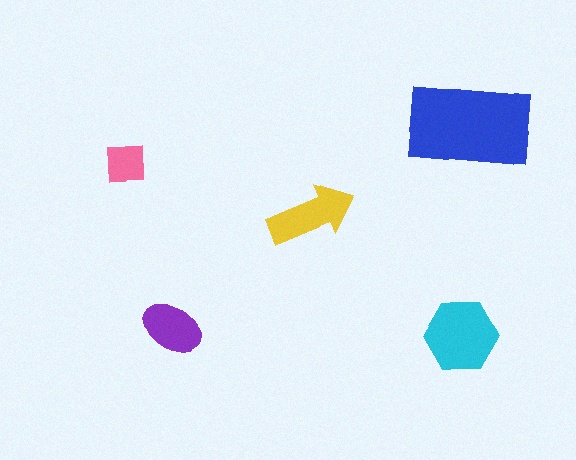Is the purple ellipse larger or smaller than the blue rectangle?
Smaller.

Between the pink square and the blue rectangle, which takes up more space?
The blue rectangle.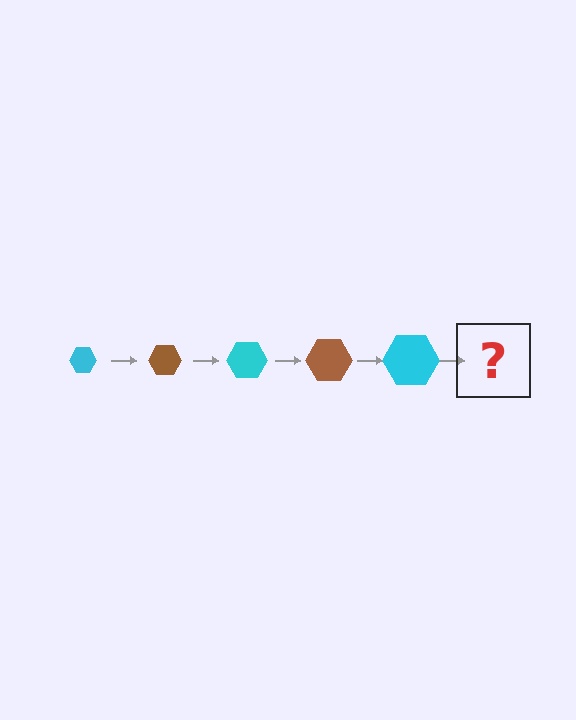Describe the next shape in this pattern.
It should be a brown hexagon, larger than the previous one.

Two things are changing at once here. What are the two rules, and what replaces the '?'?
The two rules are that the hexagon grows larger each step and the color cycles through cyan and brown. The '?' should be a brown hexagon, larger than the previous one.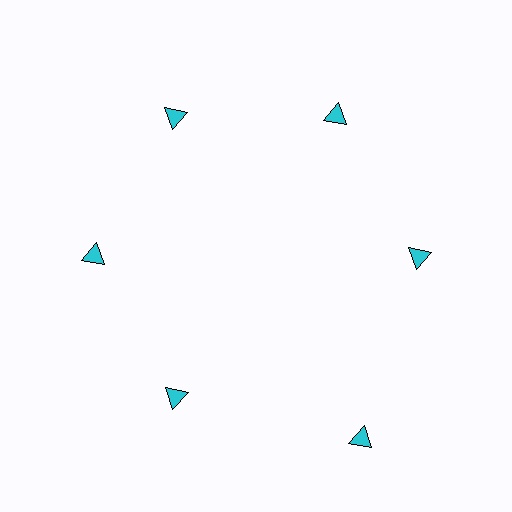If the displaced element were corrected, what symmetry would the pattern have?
It would have 6-fold rotational symmetry — the pattern would map onto itself every 60 degrees.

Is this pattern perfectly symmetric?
No. The 6 cyan triangles are arranged in a ring, but one element near the 5 o'clock position is pushed outward from the center, breaking the 6-fold rotational symmetry.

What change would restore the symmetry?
The symmetry would be restored by moving it inward, back onto the ring so that all 6 triangles sit at equal angles and equal distance from the center.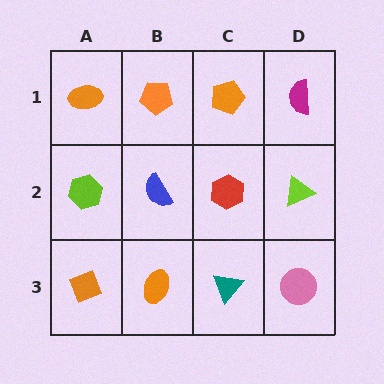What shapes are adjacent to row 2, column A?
An orange ellipse (row 1, column A), an orange diamond (row 3, column A), a blue semicircle (row 2, column B).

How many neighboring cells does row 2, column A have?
3.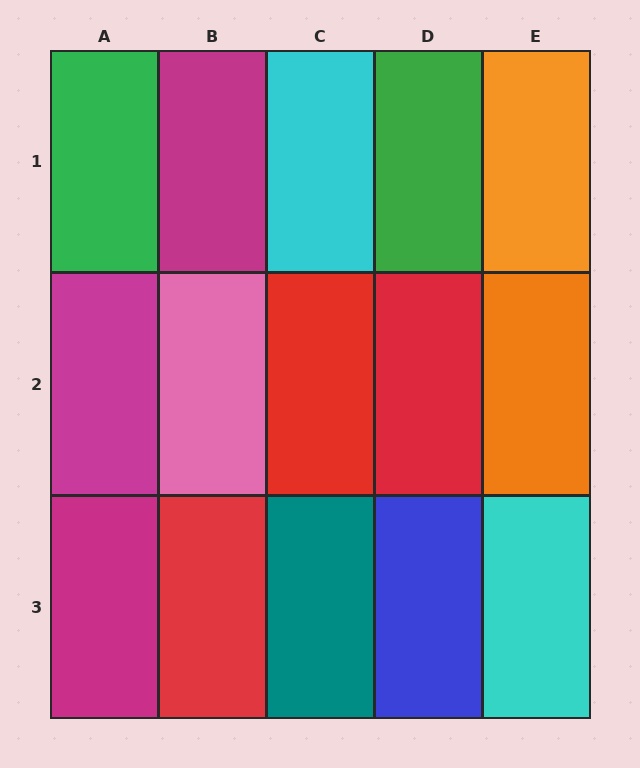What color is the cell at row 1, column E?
Orange.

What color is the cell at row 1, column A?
Green.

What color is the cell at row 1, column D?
Green.